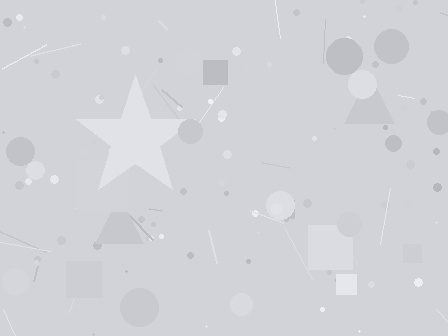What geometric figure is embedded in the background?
A star is embedded in the background.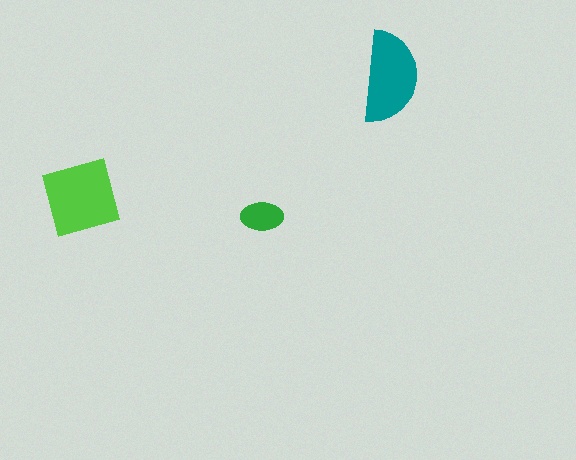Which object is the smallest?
The green ellipse.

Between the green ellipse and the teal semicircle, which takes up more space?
The teal semicircle.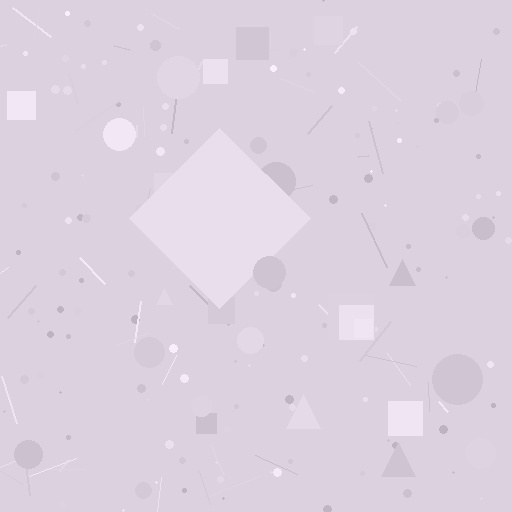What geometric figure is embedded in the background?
A diamond is embedded in the background.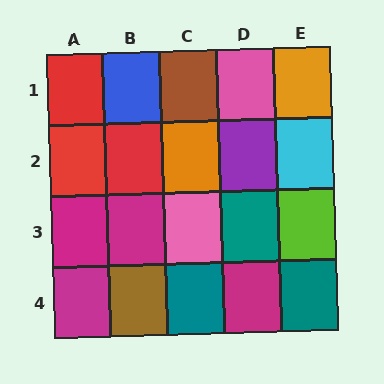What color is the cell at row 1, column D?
Pink.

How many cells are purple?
1 cell is purple.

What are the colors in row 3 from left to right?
Magenta, magenta, pink, teal, lime.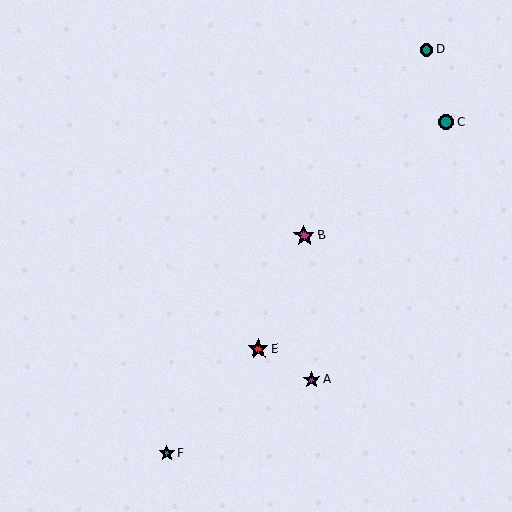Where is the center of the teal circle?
The center of the teal circle is at (446, 122).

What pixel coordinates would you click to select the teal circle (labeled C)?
Click at (446, 122) to select the teal circle C.